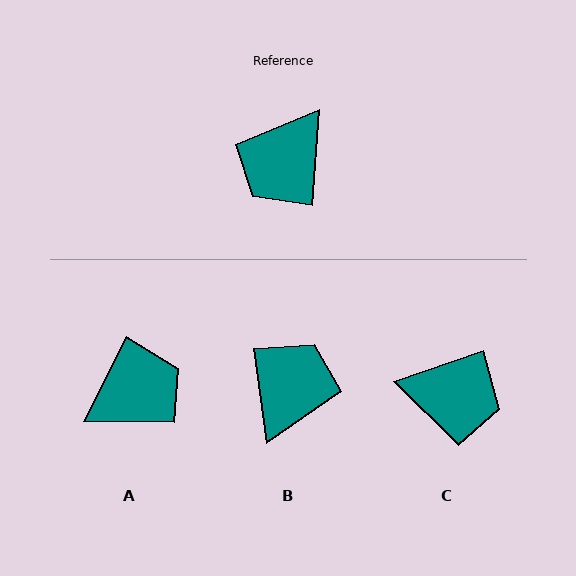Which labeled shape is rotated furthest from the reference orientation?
B, about 168 degrees away.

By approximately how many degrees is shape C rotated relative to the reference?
Approximately 113 degrees counter-clockwise.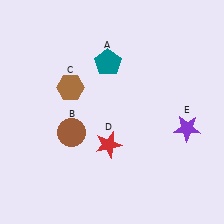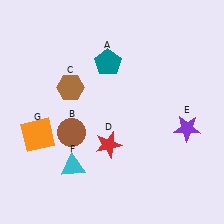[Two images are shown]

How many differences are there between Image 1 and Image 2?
There are 2 differences between the two images.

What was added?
A cyan triangle (F), an orange square (G) were added in Image 2.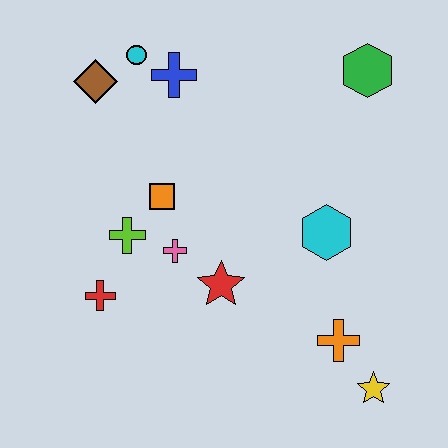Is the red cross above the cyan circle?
No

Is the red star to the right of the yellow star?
No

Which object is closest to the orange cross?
The yellow star is closest to the orange cross.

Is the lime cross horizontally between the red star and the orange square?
No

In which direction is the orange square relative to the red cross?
The orange square is above the red cross.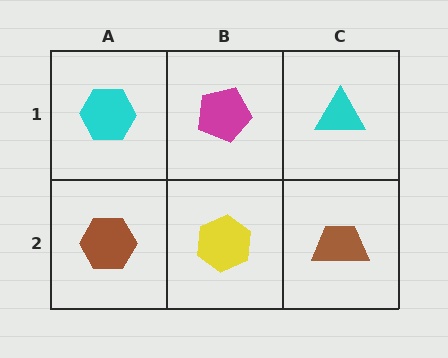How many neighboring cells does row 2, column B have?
3.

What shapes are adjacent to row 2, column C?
A cyan triangle (row 1, column C), a yellow hexagon (row 2, column B).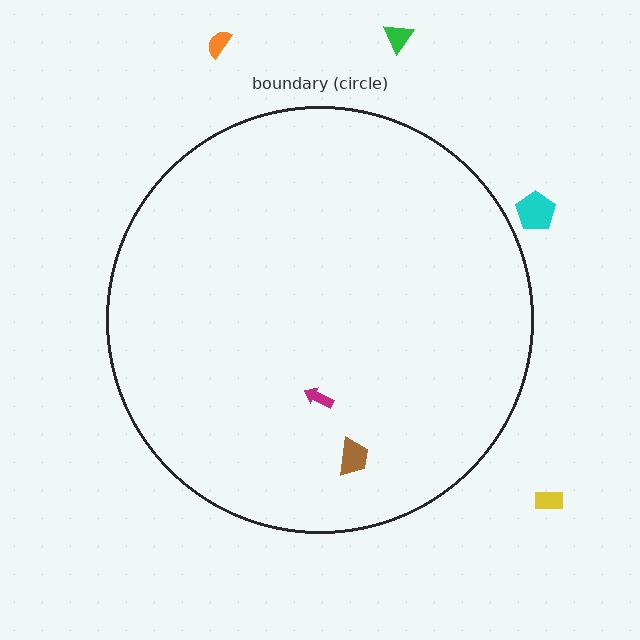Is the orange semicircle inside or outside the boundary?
Outside.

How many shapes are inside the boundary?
2 inside, 4 outside.